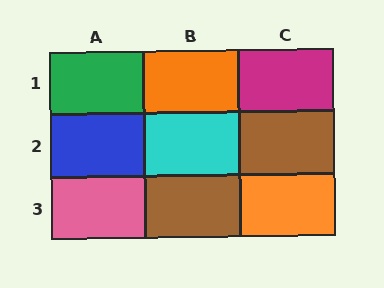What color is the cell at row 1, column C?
Magenta.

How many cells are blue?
1 cell is blue.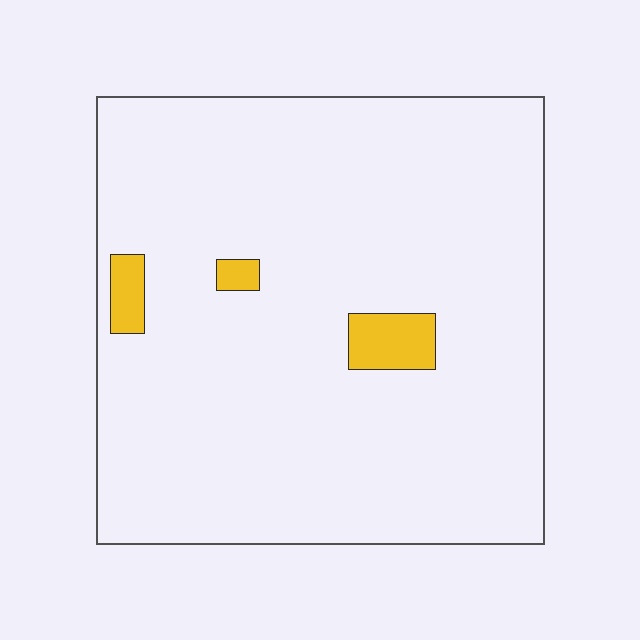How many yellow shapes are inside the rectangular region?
3.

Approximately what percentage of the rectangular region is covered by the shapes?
Approximately 5%.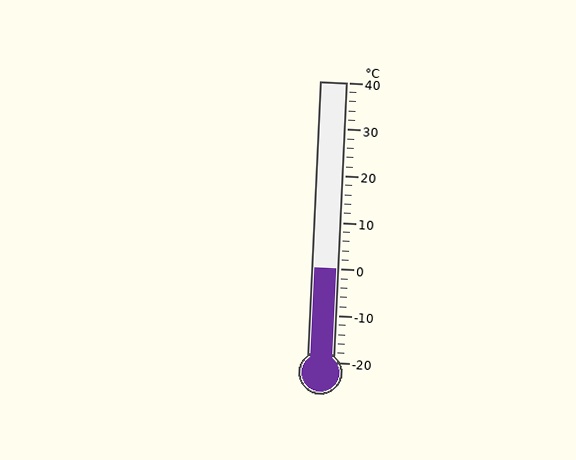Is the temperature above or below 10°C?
The temperature is below 10°C.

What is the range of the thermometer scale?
The thermometer scale ranges from -20°C to 40°C.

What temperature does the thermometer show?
The thermometer shows approximately 0°C.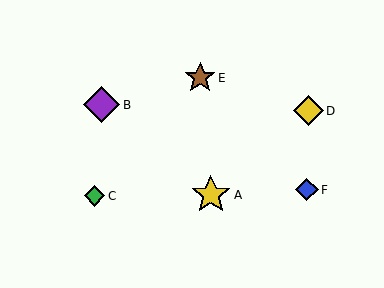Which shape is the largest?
The yellow star (labeled A) is the largest.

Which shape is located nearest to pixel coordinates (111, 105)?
The purple diamond (labeled B) at (102, 105) is nearest to that location.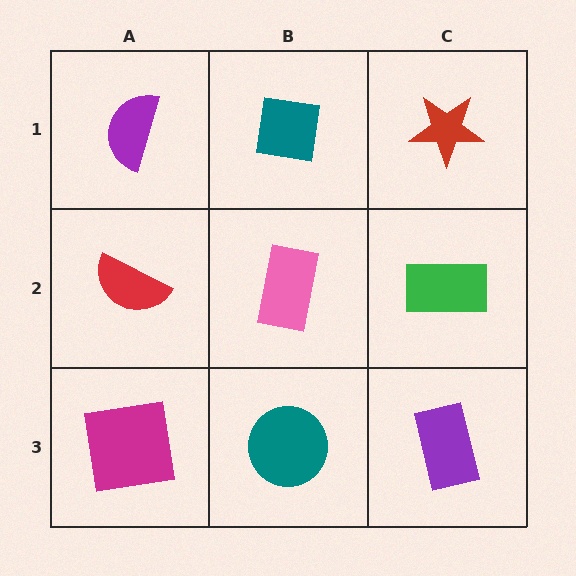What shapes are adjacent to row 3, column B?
A pink rectangle (row 2, column B), a magenta square (row 3, column A), a purple rectangle (row 3, column C).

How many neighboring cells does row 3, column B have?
3.